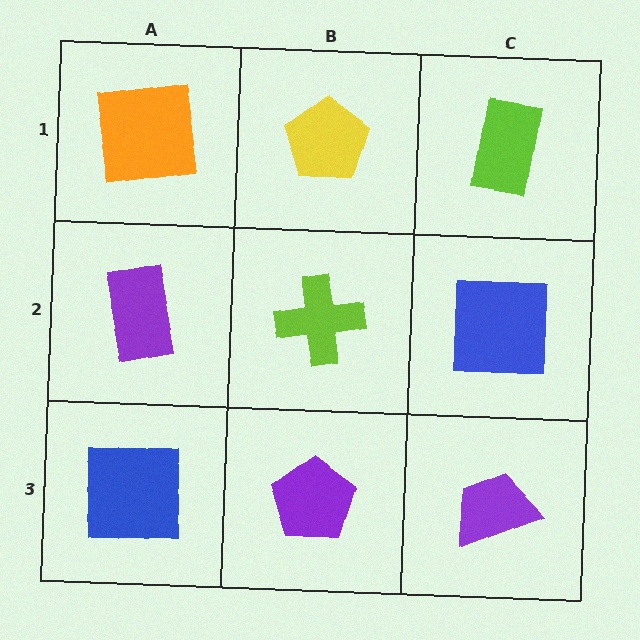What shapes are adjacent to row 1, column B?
A lime cross (row 2, column B), an orange square (row 1, column A), a lime rectangle (row 1, column C).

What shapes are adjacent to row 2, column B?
A yellow pentagon (row 1, column B), a purple pentagon (row 3, column B), a purple rectangle (row 2, column A), a blue square (row 2, column C).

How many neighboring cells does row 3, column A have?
2.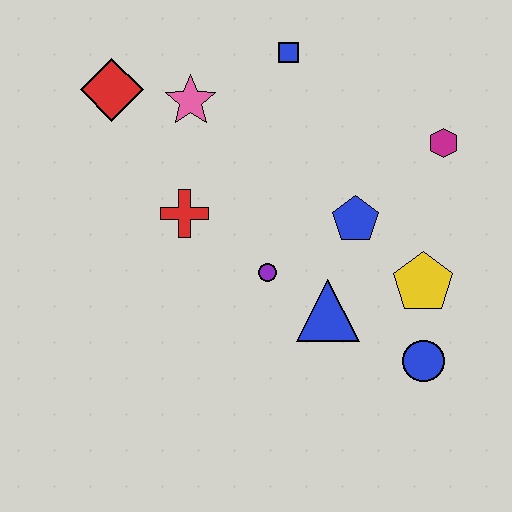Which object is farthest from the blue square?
The blue circle is farthest from the blue square.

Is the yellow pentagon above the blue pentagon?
No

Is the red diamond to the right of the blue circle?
No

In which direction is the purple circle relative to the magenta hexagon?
The purple circle is to the left of the magenta hexagon.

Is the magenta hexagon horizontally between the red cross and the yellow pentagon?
No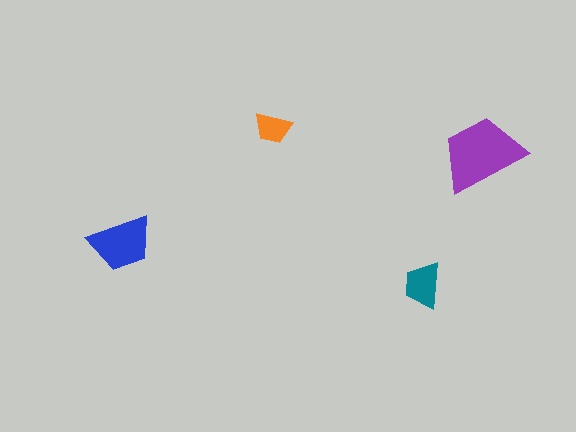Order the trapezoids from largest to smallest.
the purple one, the blue one, the teal one, the orange one.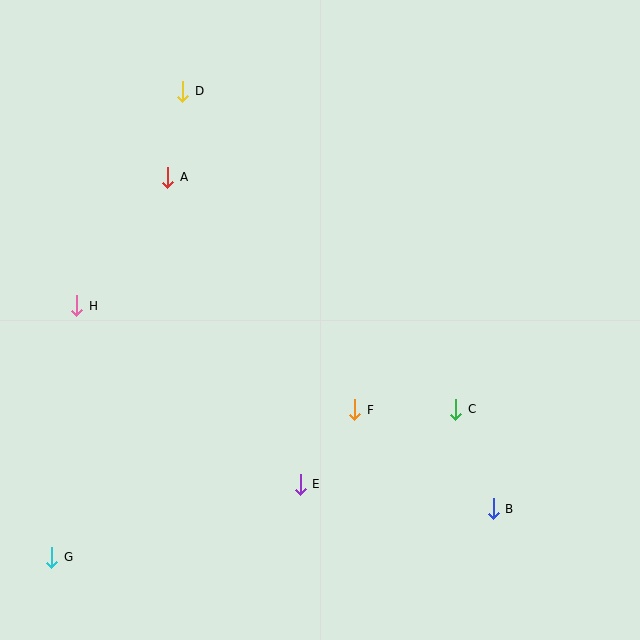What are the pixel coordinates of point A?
Point A is at (168, 177).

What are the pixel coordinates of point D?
Point D is at (183, 91).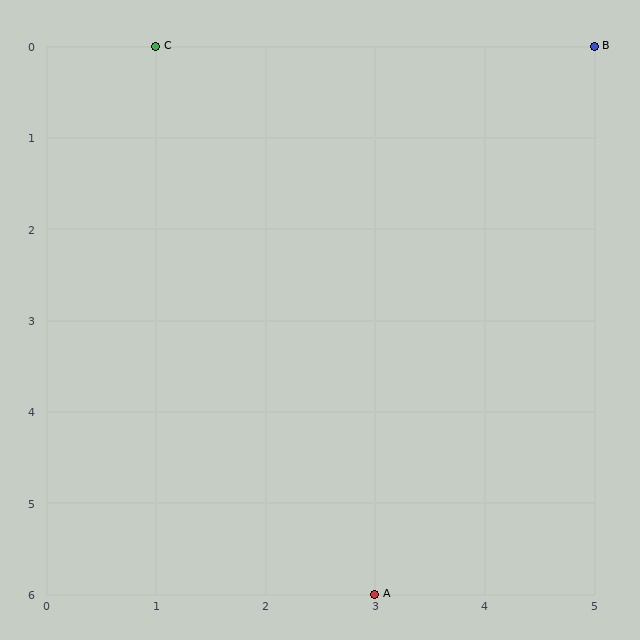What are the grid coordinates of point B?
Point B is at grid coordinates (5, 0).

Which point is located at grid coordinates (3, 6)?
Point A is at (3, 6).